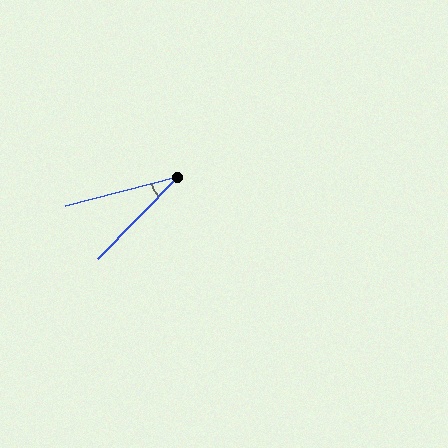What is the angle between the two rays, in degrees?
Approximately 31 degrees.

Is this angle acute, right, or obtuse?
It is acute.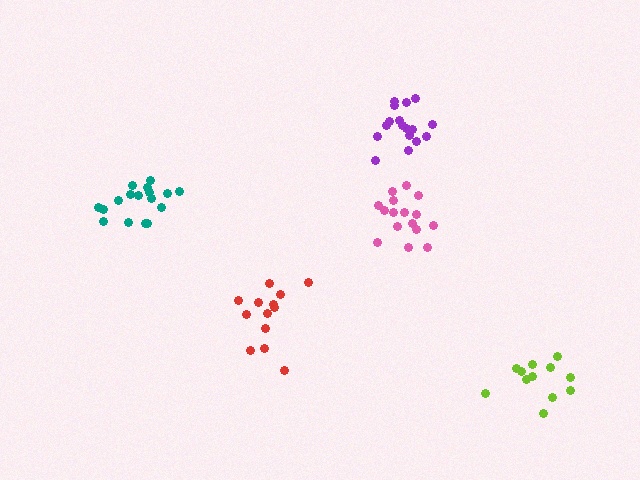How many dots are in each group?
Group 1: 16 dots, Group 2: 17 dots, Group 3: 13 dots, Group 4: 17 dots, Group 5: 12 dots (75 total).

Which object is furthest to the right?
The lime cluster is rightmost.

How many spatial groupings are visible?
There are 5 spatial groupings.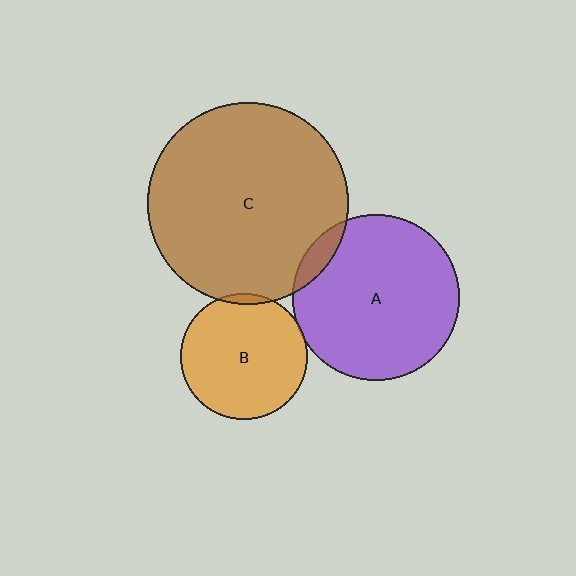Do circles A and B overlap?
Yes.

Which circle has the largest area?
Circle C (brown).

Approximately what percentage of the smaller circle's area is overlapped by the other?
Approximately 5%.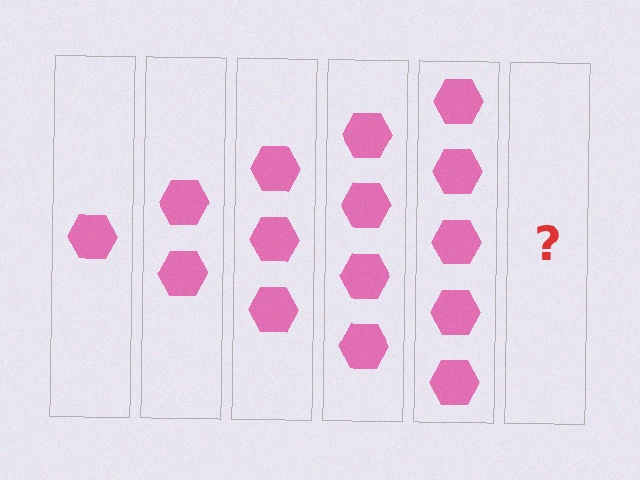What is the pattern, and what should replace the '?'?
The pattern is that each step adds one more hexagon. The '?' should be 6 hexagons.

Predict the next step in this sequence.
The next step is 6 hexagons.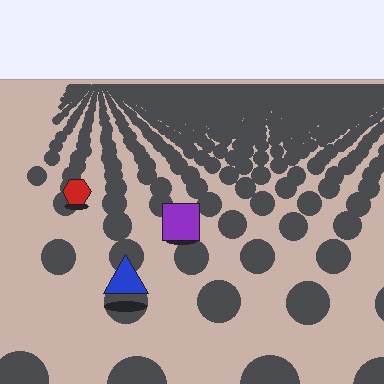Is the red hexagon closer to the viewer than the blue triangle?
No. The blue triangle is closer — you can tell from the texture gradient: the ground texture is coarser near it.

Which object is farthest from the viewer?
The red hexagon is farthest from the viewer. It appears smaller and the ground texture around it is denser.